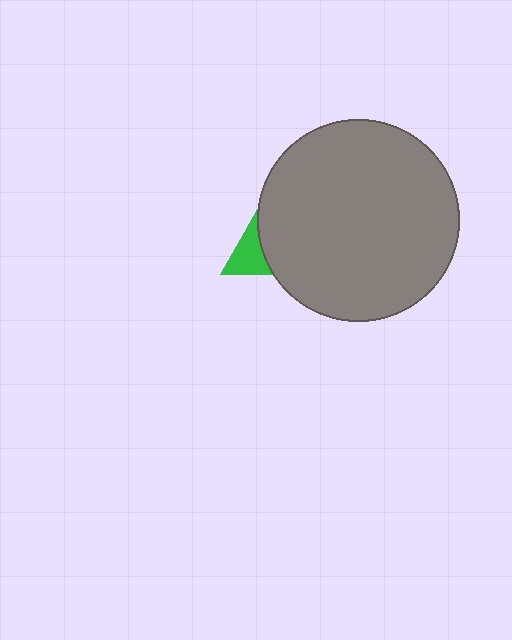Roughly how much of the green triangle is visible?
A small part of it is visible (roughly 34%).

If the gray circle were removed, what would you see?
You would see the complete green triangle.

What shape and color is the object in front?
The object in front is a gray circle.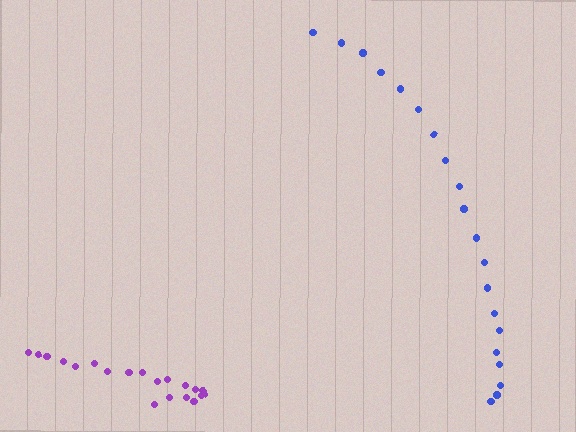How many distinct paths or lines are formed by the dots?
There are 2 distinct paths.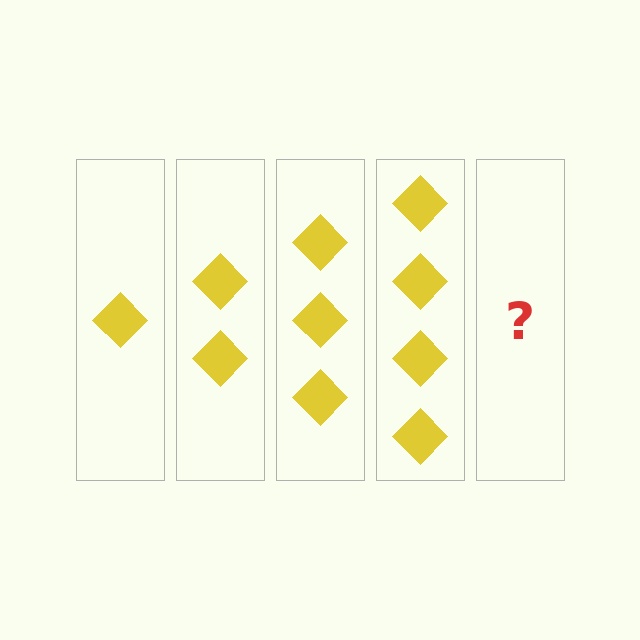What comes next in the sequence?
The next element should be 5 diamonds.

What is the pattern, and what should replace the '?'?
The pattern is that each step adds one more diamond. The '?' should be 5 diamonds.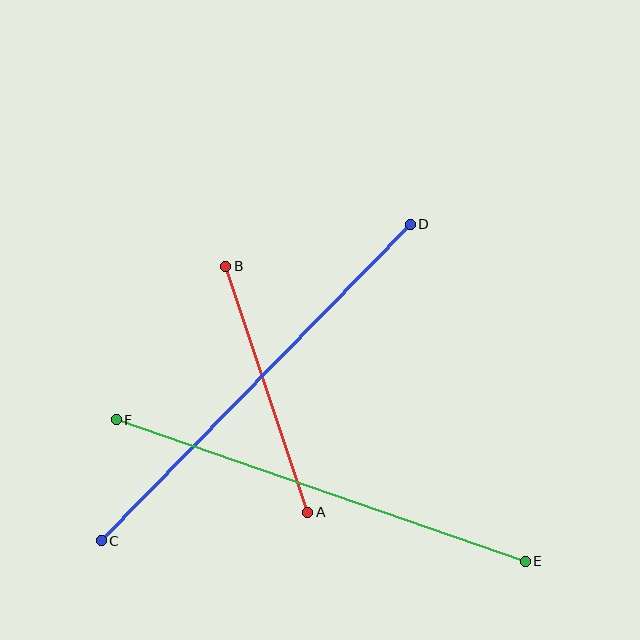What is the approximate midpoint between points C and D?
The midpoint is at approximately (256, 382) pixels.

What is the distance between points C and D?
The distance is approximately 442 pixels.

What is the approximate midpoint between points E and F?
The midpoint is at approximately (321, 491) pixels.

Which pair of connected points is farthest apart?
Points C and D are farthest apart.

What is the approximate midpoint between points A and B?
The midpoint is at approximately (267, 389) pixels.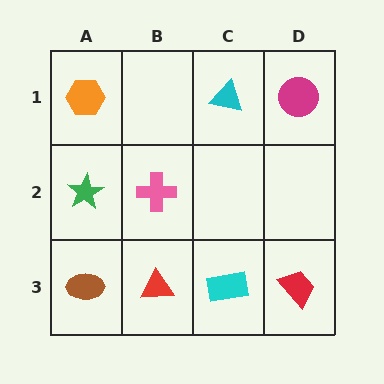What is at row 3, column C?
A cyan rectangle.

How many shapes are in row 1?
3 shapes.